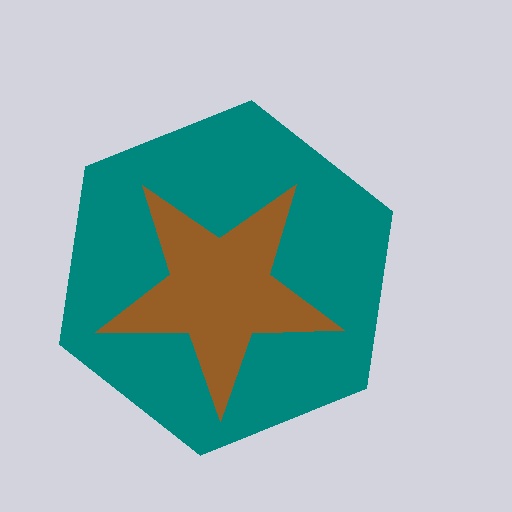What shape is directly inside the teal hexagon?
The brown star.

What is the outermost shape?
The teal hexagon.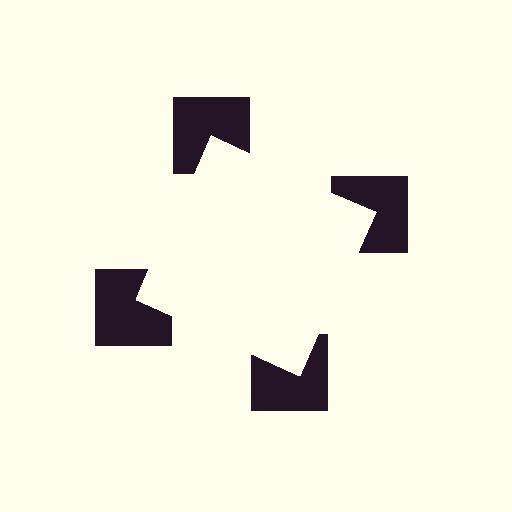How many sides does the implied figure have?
4 sides.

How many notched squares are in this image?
There are 4 — one at each vertex of the illusory square.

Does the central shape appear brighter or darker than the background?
It typically appears slightly brighter than the background, even though no actual brightness change is drawn.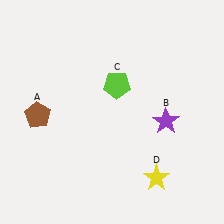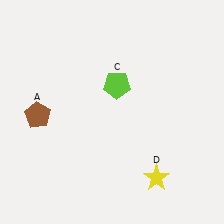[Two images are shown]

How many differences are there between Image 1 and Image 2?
There is 1 difference between the two images.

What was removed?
The purple star (B) was removed in Image 2.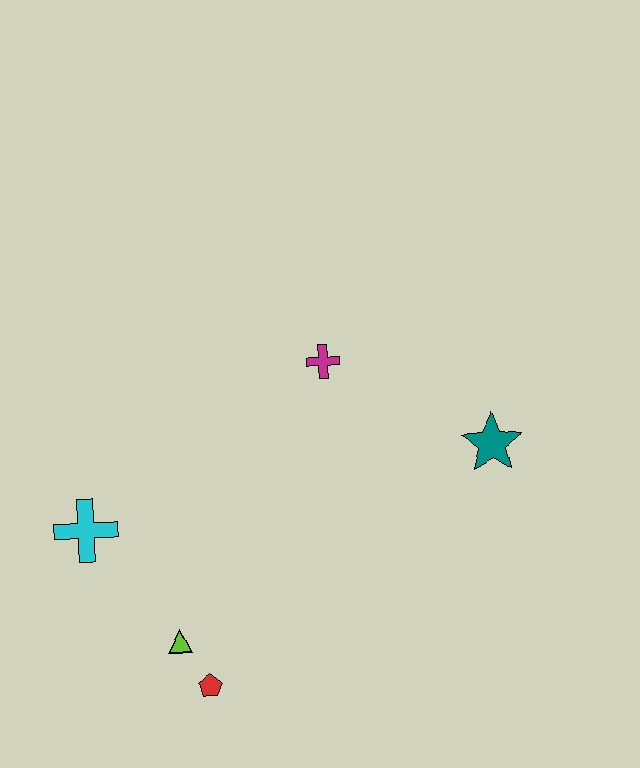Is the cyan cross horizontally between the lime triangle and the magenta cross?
No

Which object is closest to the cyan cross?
The lime triangle is closest to the cyan cross.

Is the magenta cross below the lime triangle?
No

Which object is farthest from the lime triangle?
The teal star is farthest from the lime triangle.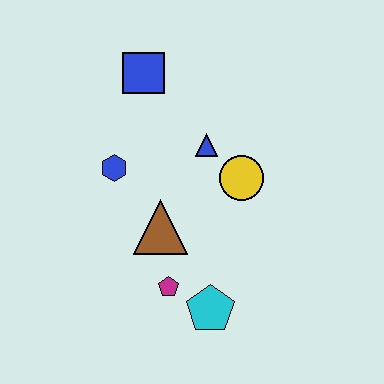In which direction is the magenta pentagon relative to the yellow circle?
The magenta pentagon is below the yellow circle.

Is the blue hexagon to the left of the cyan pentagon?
Yes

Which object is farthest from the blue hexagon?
The cyan pentagon is farthest from the blue hexagon.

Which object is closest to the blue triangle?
The yellow circle is closest to the blue triangle.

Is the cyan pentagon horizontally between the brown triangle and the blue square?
No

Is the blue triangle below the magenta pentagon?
No